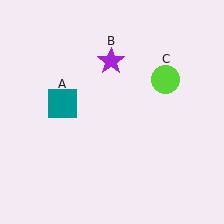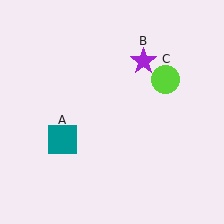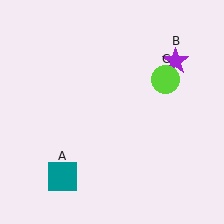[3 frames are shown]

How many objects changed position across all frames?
2 objects changed position: teal square (object A), purple star (object B).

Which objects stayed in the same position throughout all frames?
Lime circle (object C) remained stationary.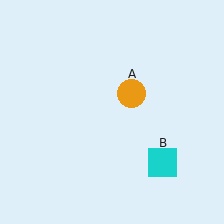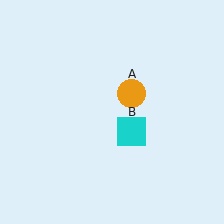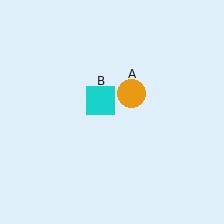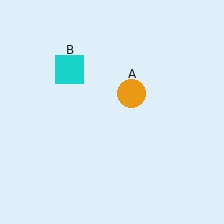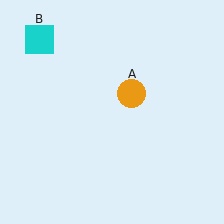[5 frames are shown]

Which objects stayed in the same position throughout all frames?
Orange circle (object A) remained stationary.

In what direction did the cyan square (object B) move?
The cyan square (object B) moved up and to the left.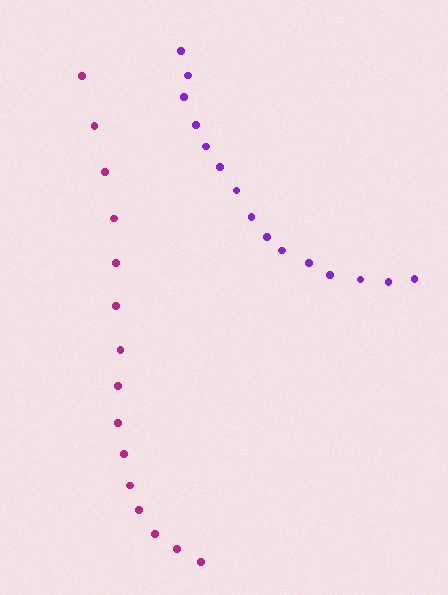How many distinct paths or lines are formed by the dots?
There are 2 distinct paths.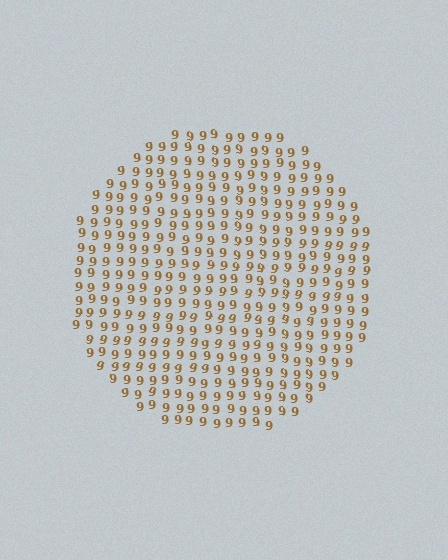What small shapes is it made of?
It is made of small digit 9's.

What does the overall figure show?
The overall figure shows a circle.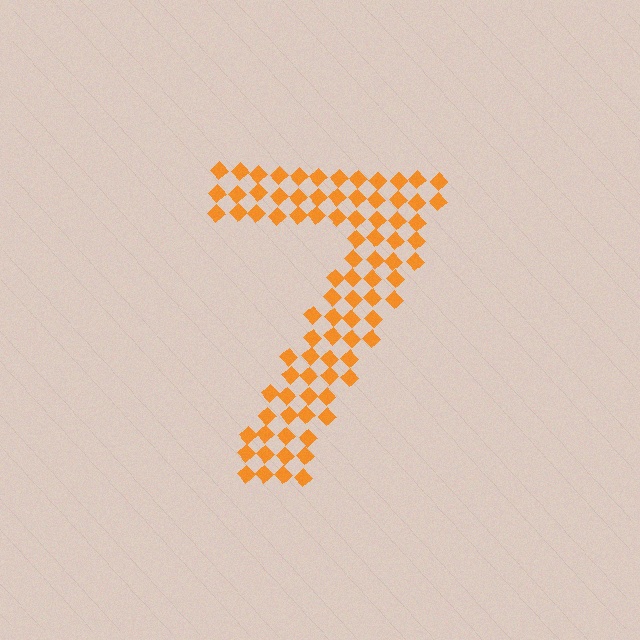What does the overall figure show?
The overall figure shows the digit 7.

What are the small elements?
The small elements are diamonds.